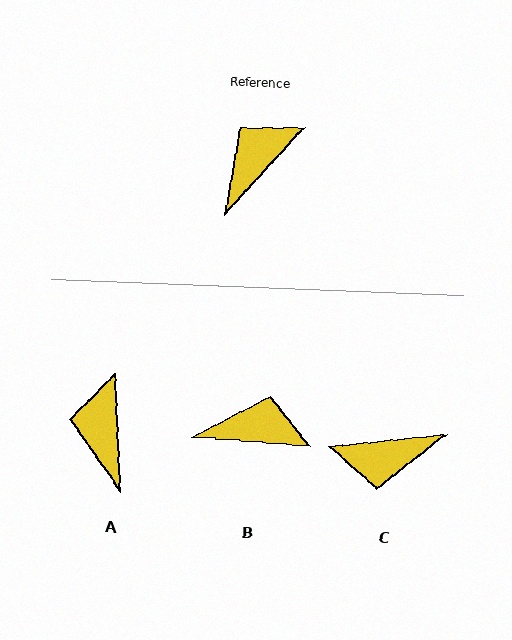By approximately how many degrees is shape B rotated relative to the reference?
Approximately 52 degrees clockwise.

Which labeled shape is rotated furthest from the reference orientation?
C, about 139 degrees away.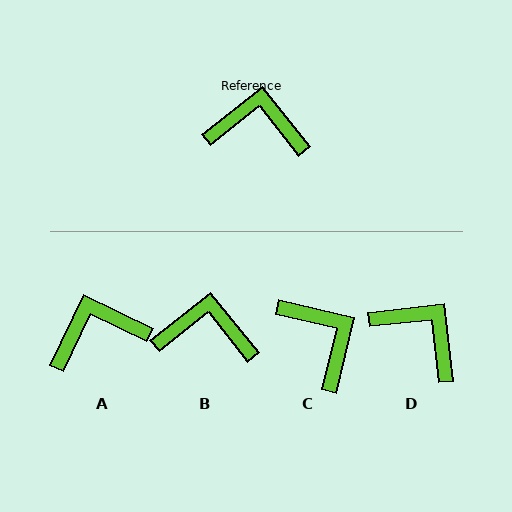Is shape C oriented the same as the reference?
No, it is off by about 52 degrees.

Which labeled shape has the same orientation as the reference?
B.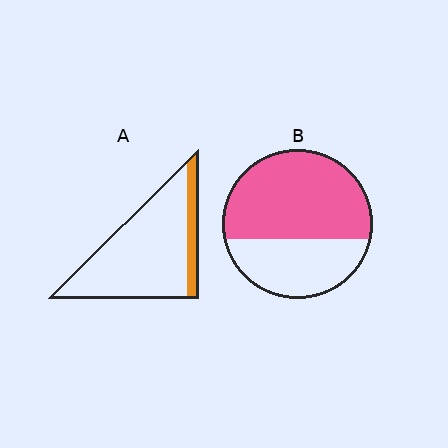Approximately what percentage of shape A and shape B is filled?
A is approximately 15% and B is approximately 65%.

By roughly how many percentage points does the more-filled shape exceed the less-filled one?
By roughly 45 percentage points (B over A).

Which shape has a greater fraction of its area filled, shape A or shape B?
Shape B.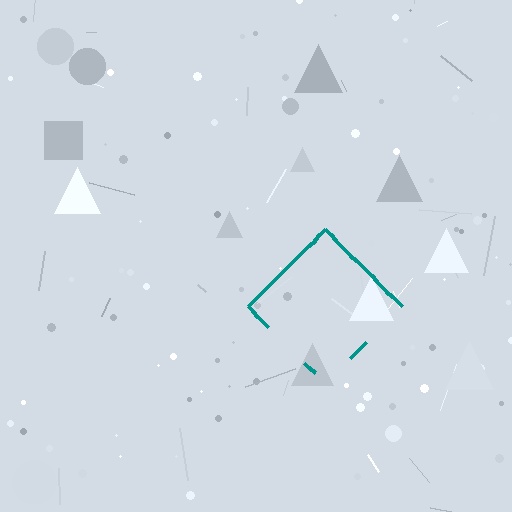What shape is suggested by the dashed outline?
The dashed outline suggests a diamond.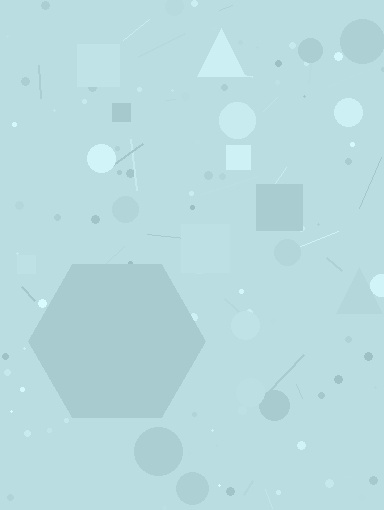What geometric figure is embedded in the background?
A hexagon is embedded in the background.